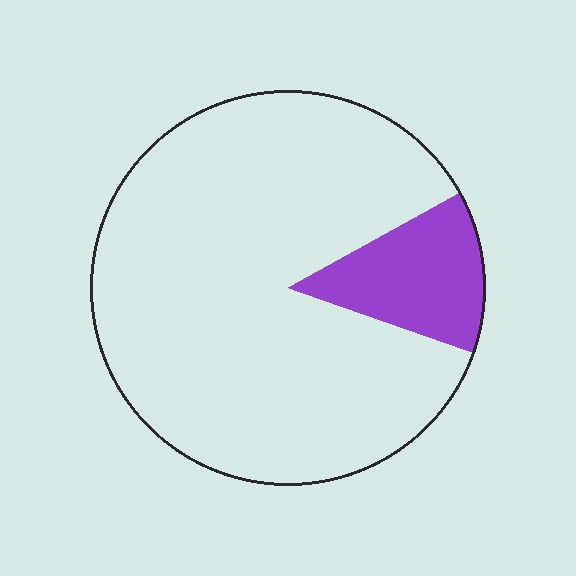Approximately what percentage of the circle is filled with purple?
Approximately 15%.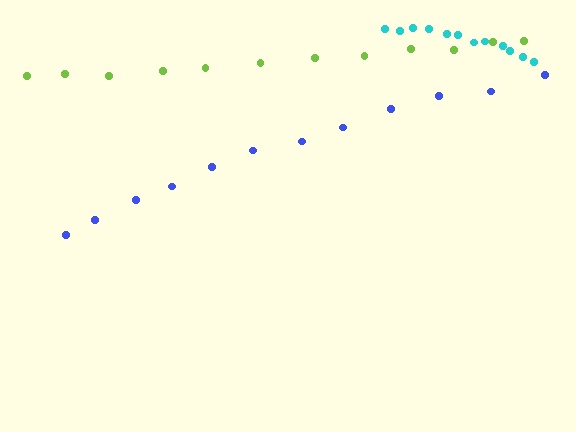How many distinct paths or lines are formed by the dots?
There are 3 distinct paths.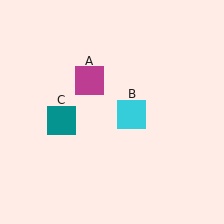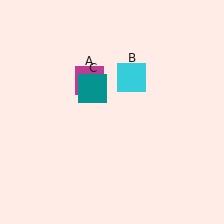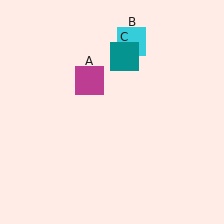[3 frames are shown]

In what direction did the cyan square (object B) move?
The cyan square (object B) moved up.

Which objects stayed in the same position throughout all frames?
Magenta square (object A) remained stationary.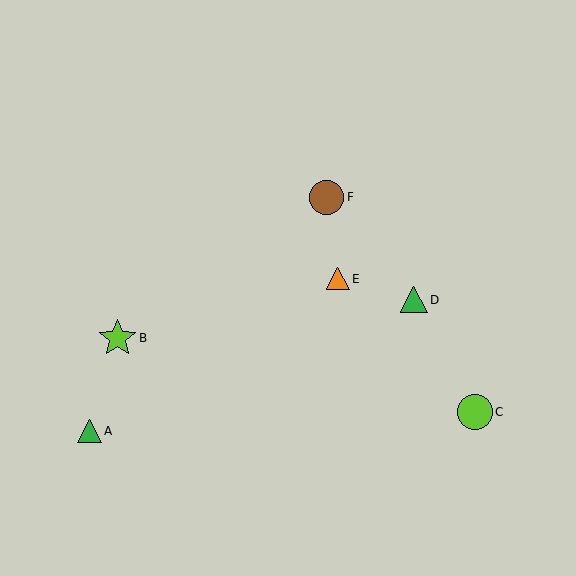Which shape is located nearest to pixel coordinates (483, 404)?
The lime circle (labeled C) at (475, 412) is nearest to that location.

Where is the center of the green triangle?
The center of the green triangle is at (90, 431).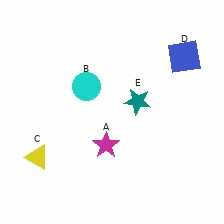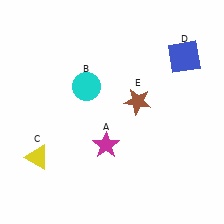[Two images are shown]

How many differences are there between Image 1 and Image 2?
There is 1 difference between the two images.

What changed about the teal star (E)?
In Image 1, E is teal. In Image 2, it changed to brown.